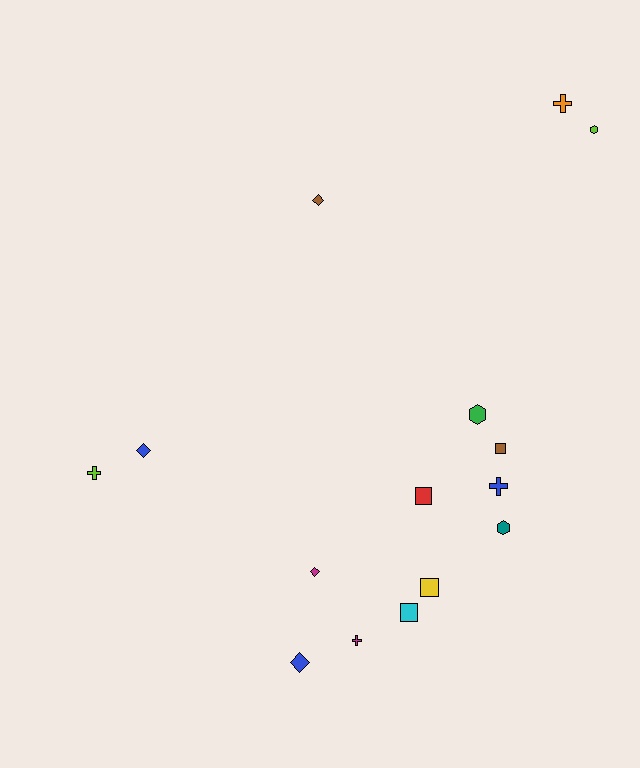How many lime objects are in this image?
There are 2 lime objects.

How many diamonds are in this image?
There are 4 diamonds.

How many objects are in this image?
There are 15 objects.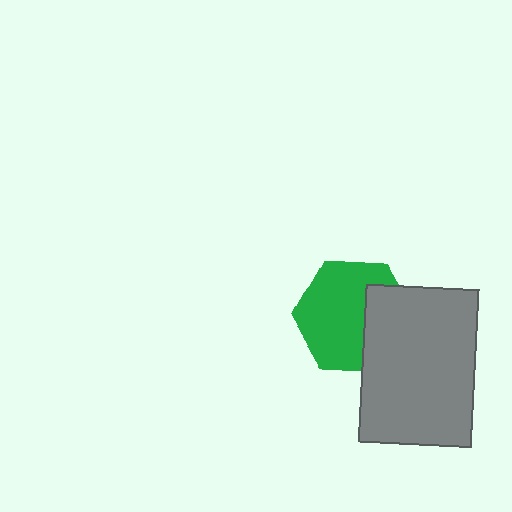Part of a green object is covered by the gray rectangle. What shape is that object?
It is a hexagon.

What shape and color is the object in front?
The object in front is a gray rectangle.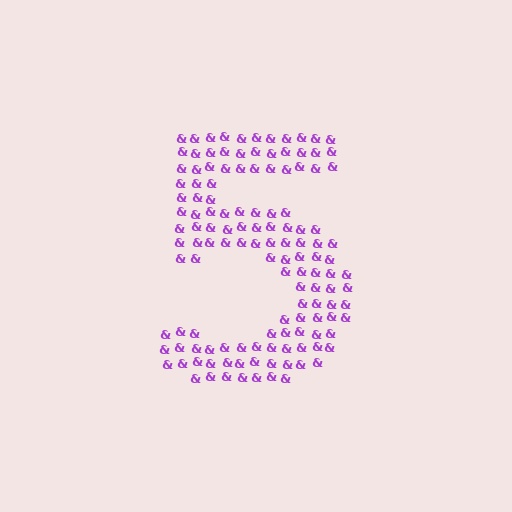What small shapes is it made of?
It is made of small ampersands.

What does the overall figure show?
The overall figure shows the digit 5.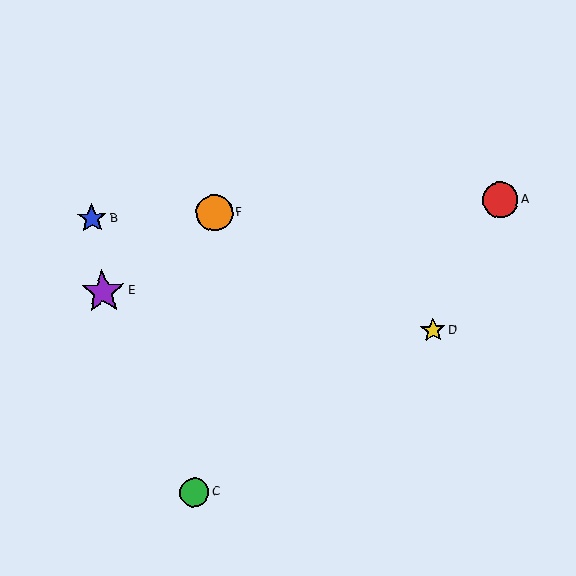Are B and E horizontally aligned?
No, B is at y≈218 and E is at y≈292.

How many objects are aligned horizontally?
3 objects (A, B, F) are aligned horizontally.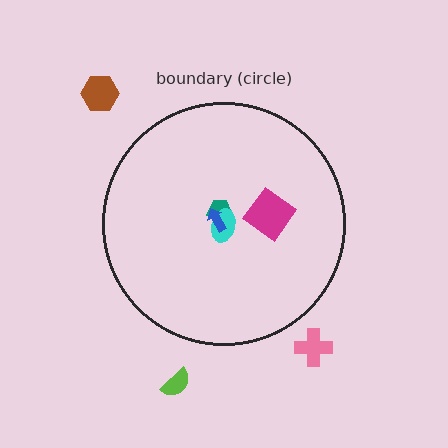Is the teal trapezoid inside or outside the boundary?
Inside.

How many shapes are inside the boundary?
4 inside, 3 outside.